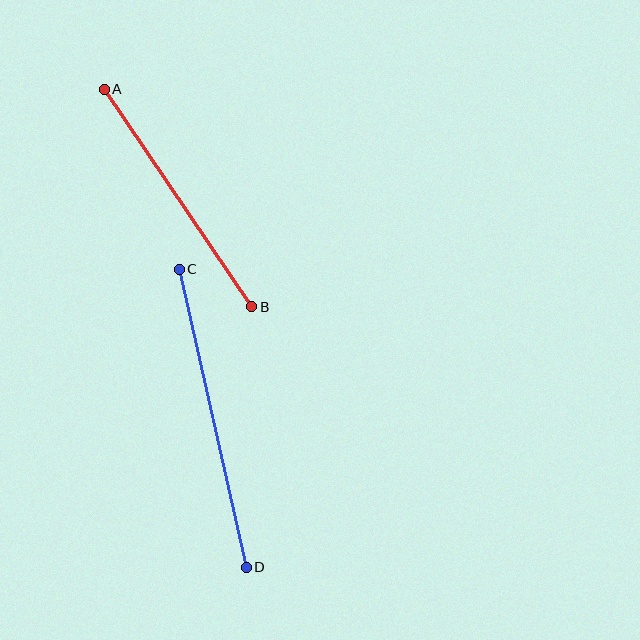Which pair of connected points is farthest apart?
Points C and D are farthest apart.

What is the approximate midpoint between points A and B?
The midpoint is at approximately (178, 198) pixels.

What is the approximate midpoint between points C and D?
The midpoint is at approximately (213, 418) pixels.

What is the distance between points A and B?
The distance is approximately 263 pixels.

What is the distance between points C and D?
The distance is approximately 306 pixels.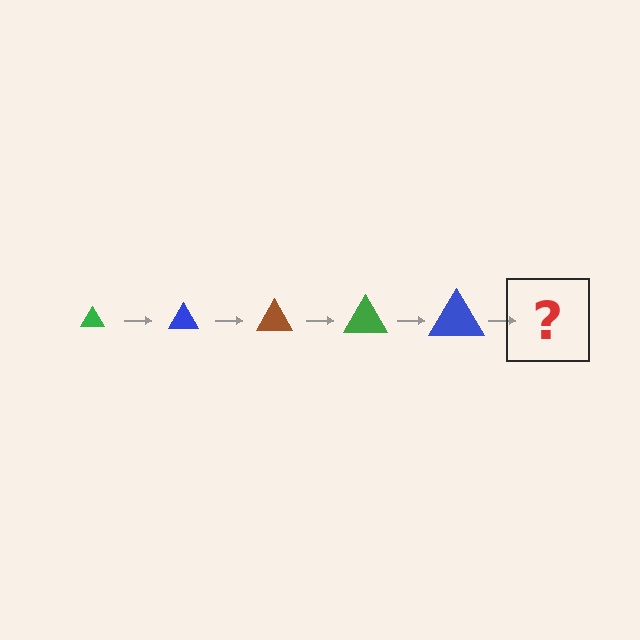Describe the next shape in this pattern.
It should be a brown triangle, larger than the previous one.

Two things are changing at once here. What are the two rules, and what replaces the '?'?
The two rules are that the triangle grows larger each step and the color cycles through green, blue, and brown. The '?' should be a brown triangle, larger than the previous one.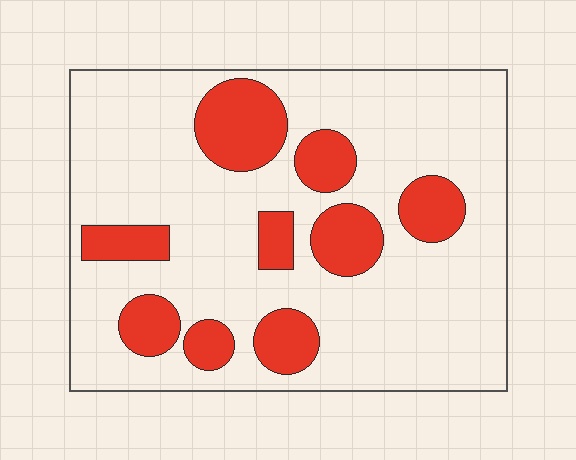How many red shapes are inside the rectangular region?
9.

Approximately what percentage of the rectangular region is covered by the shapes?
Approximately 25%.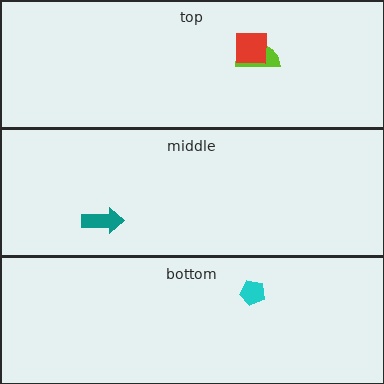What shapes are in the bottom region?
The cyan pentagon.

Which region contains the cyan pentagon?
The bottom region.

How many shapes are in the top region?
2.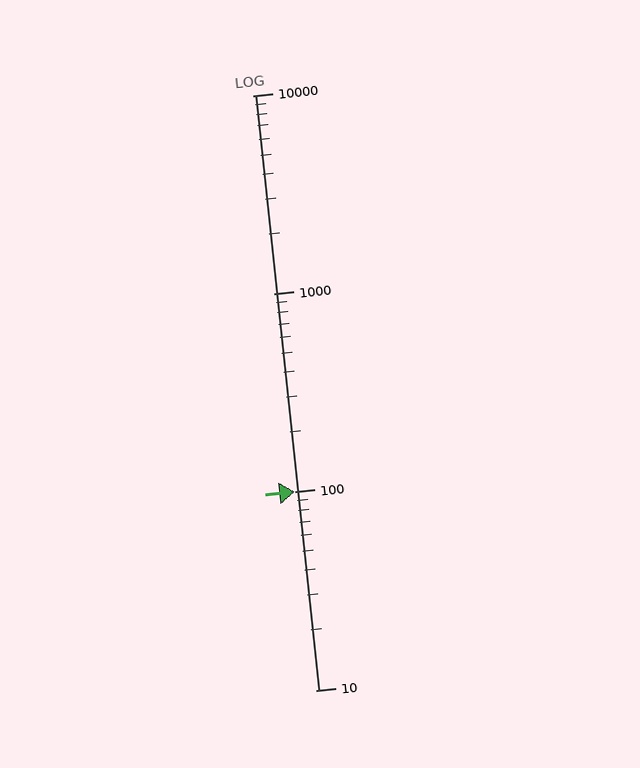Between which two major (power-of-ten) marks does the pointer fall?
The pointer is between 100 and 1000.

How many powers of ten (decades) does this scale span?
The scale spans 3 decades, from 10 to 10000.